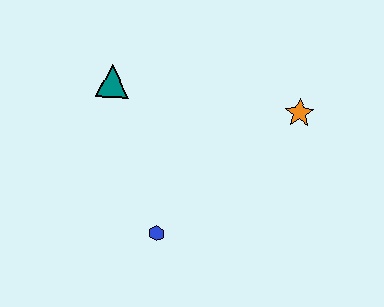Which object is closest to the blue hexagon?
The teal triangle is closest to the blue hexagon.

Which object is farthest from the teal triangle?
The orange star is farthest from the teal triangle.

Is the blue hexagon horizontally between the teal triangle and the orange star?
Yes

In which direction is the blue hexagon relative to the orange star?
The blue hexagon is to the left of the orange star.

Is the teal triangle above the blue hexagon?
Yes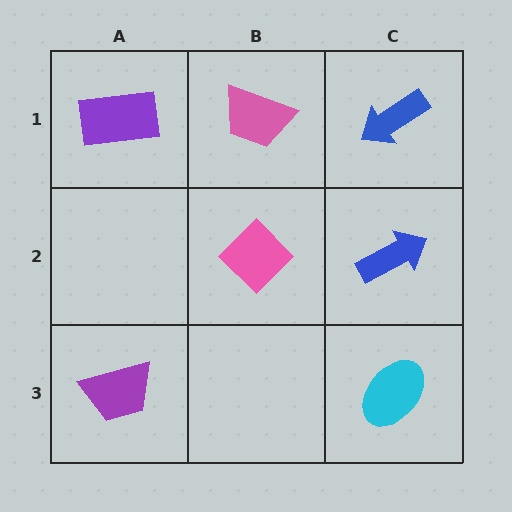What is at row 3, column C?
A cyan ellipse.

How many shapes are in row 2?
2 shapes.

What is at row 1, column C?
A blue arrow.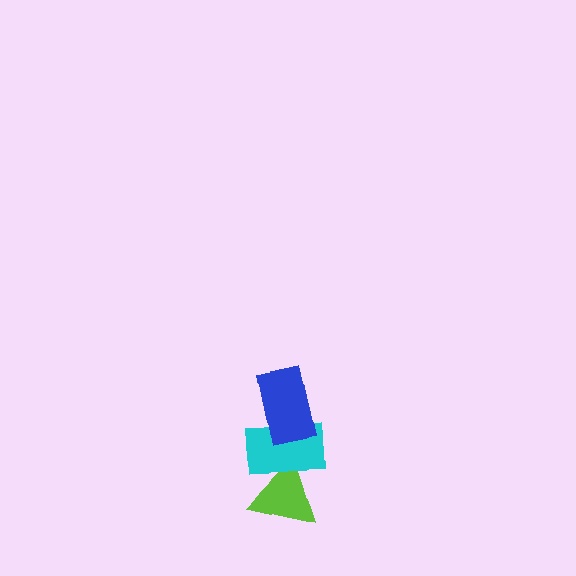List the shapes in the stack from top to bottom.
From top to bottom: the blue rectangle, the cyan rectangle, the lime triangle.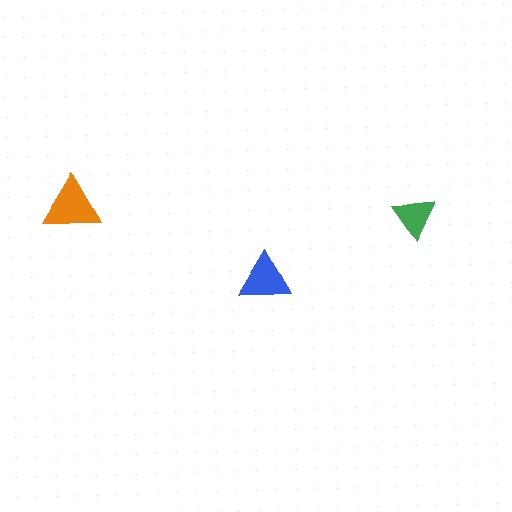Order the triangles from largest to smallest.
the orange one, the blue one, the green one.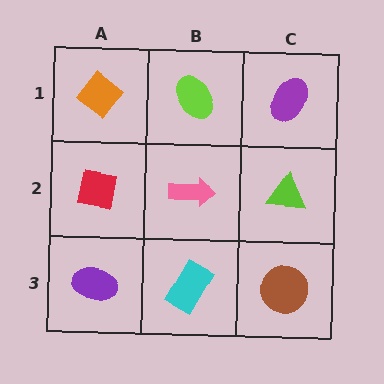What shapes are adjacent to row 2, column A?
An orange diamond (row 1, column A), a purple ellipse (row 3, column A), a pink arrow (row 2, column B).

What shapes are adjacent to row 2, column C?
A purple ellipse (row 1, column C), a brown circle (row 3, column C), a pink arrow (row 2, column B).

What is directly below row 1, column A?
A red square.